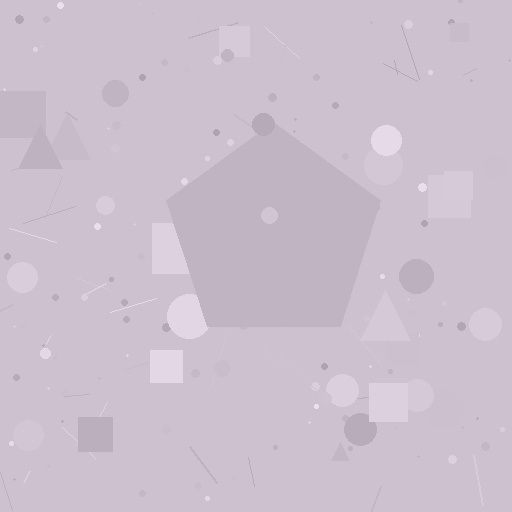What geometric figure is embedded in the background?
A pentagon is embedded in the background.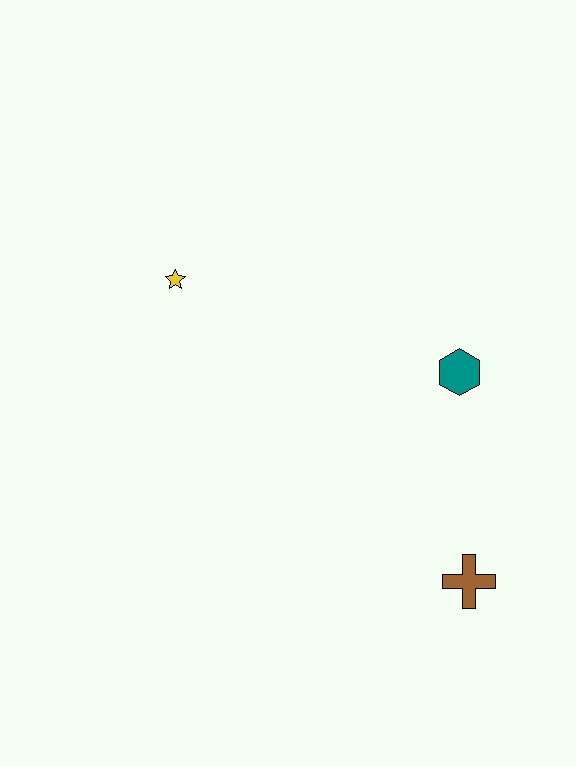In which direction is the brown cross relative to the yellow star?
The brown cross is below the yellow star.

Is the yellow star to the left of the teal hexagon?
Yes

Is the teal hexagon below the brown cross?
No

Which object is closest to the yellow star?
The teal hexagon is closest to the yellow star.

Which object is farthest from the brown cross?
The yellow star is farthest from the brown cross.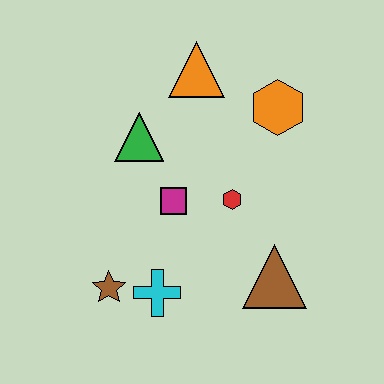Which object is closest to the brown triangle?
The red hexagon is closest to the brown triangle.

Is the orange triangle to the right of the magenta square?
Yes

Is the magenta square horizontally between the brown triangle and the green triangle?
Yes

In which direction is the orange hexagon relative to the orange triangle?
The orange hexagon is to the right of the orange triangle.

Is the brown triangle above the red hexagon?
No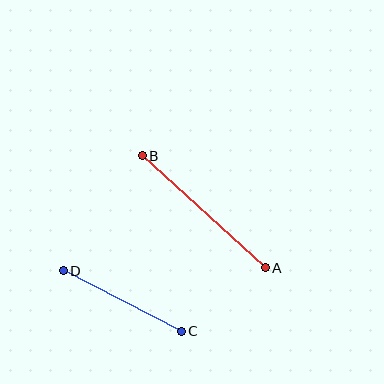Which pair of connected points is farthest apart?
Points A and B are farthest apart.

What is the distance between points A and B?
The distance is approximately 166 pixels.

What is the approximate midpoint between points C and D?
The midpoint is at approximately (122, 301) pixels.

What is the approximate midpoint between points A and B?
The midpoint is at approximately (204, 212) pixels.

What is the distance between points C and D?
The distance is approximately 133 pixels.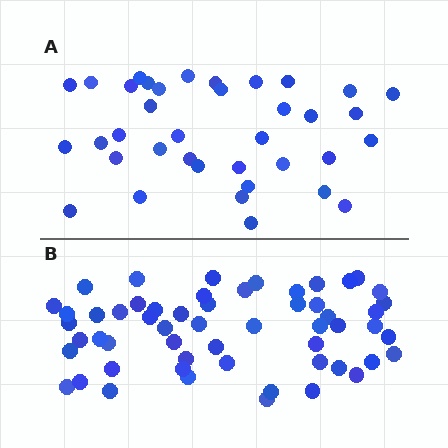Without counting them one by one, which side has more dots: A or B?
Region B (the bottom region) has more dots.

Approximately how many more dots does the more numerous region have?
Region B has approximately 20 more dots than region A.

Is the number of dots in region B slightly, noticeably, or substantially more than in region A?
Region B has substantially more. The ratio is roughly 1.5 to 1.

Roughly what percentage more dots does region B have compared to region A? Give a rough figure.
About 50% more.